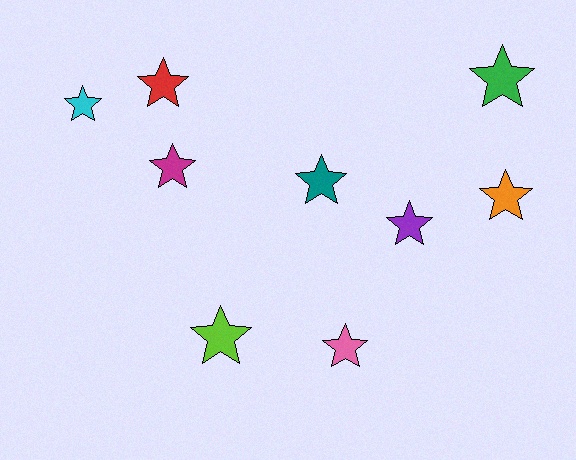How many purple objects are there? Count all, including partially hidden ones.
There is 1 purple object.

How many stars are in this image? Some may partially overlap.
There are 9 stars.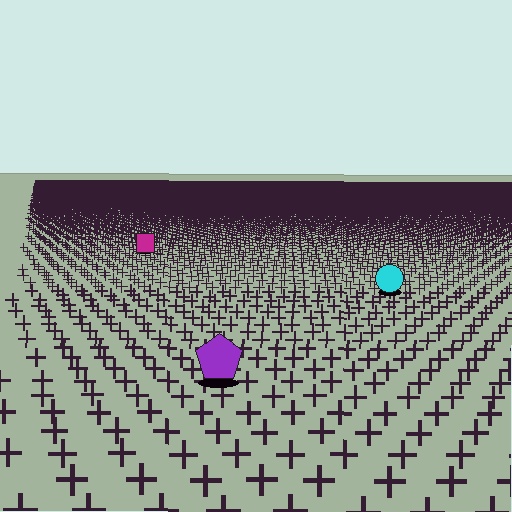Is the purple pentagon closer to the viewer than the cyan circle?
Yes. The purple pentagon is closer — you can tell from the texture gradient: the ground texture is coarser near it.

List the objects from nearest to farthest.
From nearest to farthest: the purple pentagon, the cyan circle, the magenta square.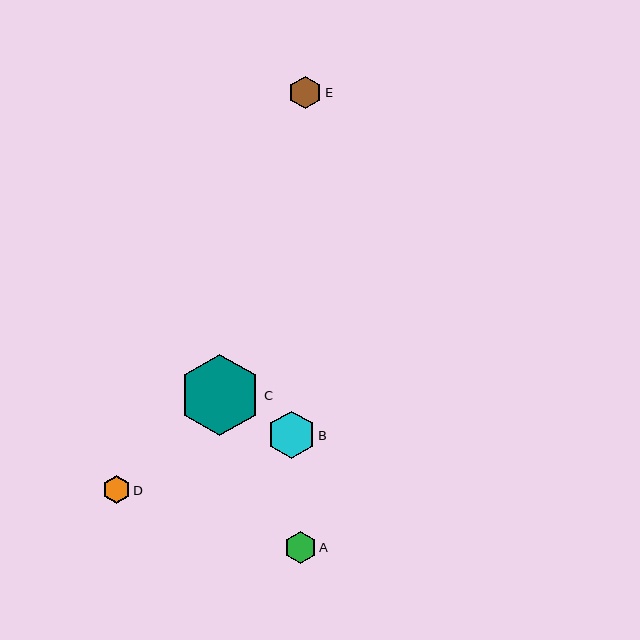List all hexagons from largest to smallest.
From largest to smallest: C, B, E, A, D.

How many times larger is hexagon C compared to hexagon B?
Hexagon C is approximately 1.7 times the size of hexagon B.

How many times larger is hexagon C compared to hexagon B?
Hexagon C is approximately 1.7 times the size of hexagon B.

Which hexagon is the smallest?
Hexagon D is the smallest with a size of approximately 28 pixels.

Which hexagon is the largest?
Hexagon C is the largest with a size of approximately 81 pixels.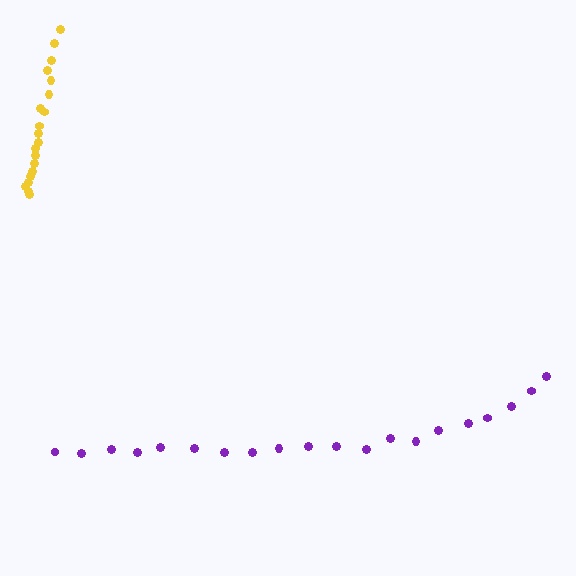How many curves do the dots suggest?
There are 2 distinct paths.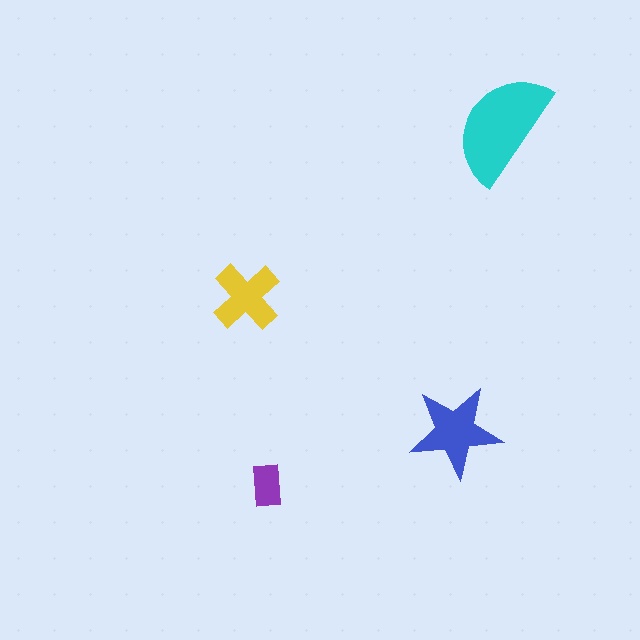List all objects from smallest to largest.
The purple rectangle, the yellow cross, the blue star, the cyan semicircle.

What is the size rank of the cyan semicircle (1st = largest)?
1st.